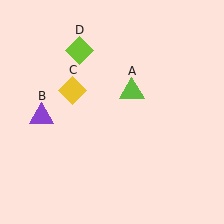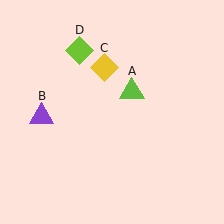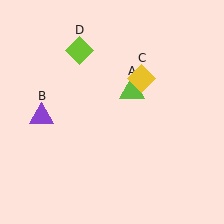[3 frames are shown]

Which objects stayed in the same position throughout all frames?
Lime triangle (object A) and purple triangle (object B) and lime diamond (object D) remained stationary.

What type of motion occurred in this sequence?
The yellow diamond (object C) rotated clockwise around the center of the scene.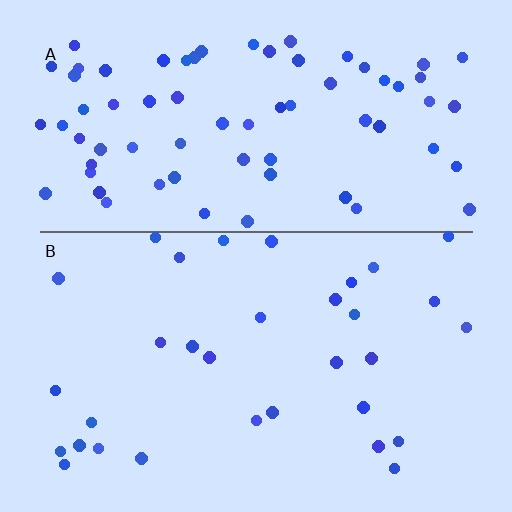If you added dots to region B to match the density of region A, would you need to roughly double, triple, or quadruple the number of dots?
Approximately double.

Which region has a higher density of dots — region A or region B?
A (the top).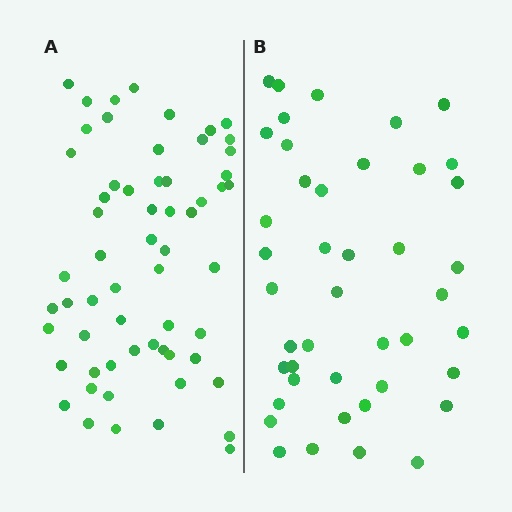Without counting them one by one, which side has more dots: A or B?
Region A (the left region) has more dots.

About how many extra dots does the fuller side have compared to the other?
Region A has approximately 15 more dots than region B.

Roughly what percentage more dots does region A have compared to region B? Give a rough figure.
About 40% more.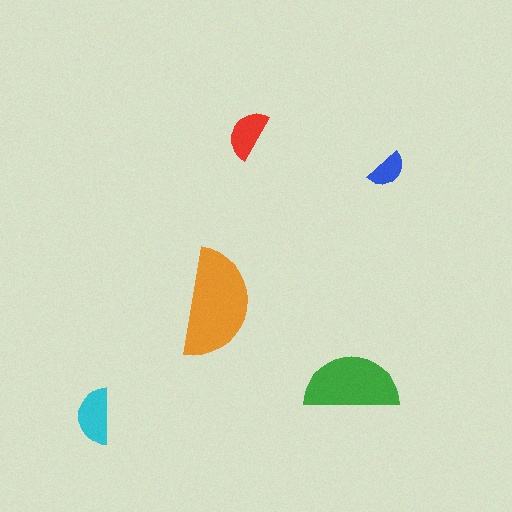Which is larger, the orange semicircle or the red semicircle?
The orange one.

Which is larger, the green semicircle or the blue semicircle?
The green one.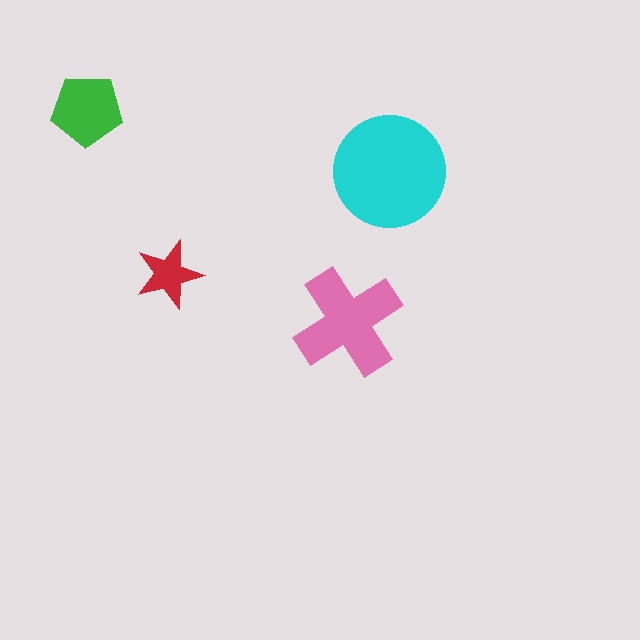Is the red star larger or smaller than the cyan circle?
Smaller.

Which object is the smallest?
The red star.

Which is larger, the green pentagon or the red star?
The green pentagon.